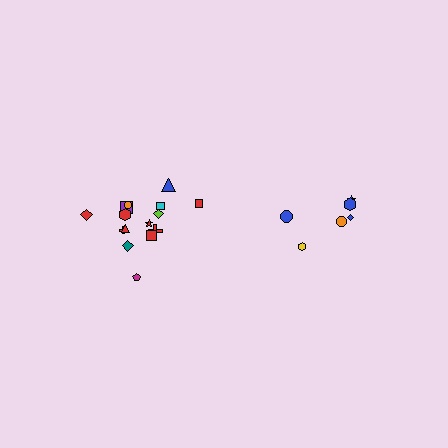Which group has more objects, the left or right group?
The left group.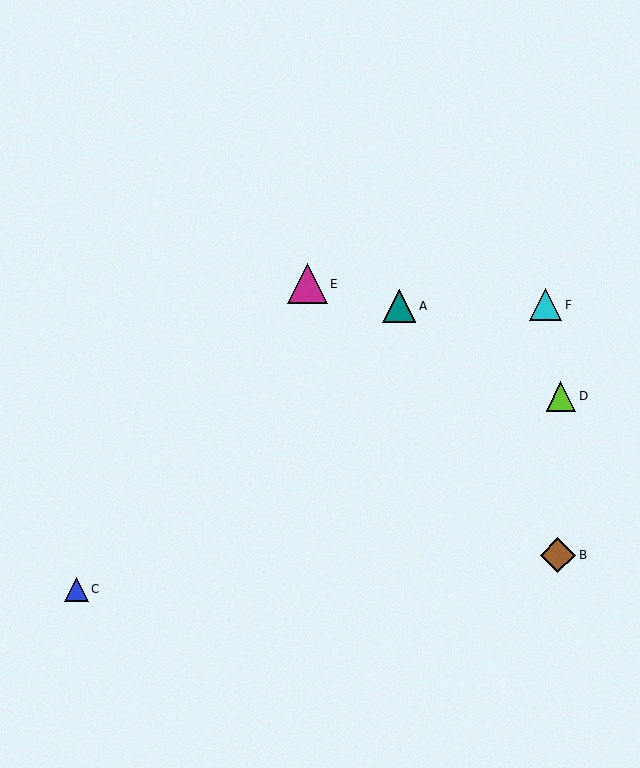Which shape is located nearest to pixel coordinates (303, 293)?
The magenta triangle (labeled E) at (308, 284) is nearest to that location.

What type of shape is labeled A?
Shape A is a teal triangle.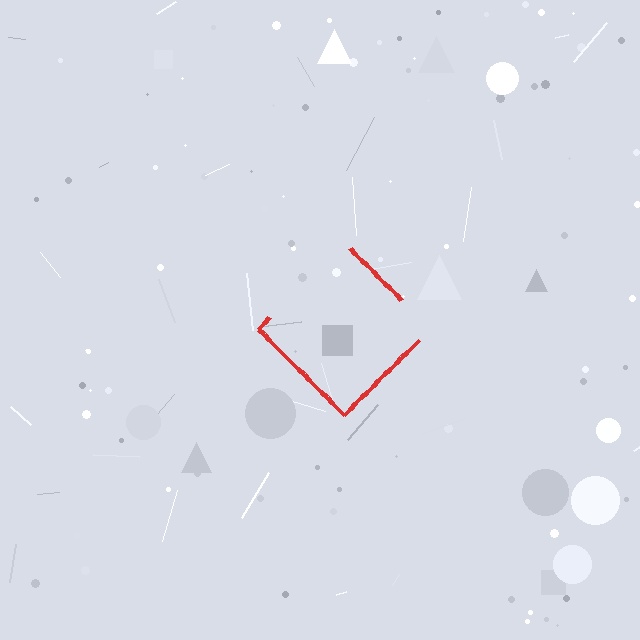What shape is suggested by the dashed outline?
The dashed outline suggests a diamond.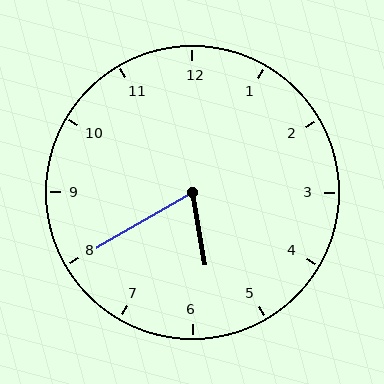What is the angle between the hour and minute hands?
Approximately 70 degrees.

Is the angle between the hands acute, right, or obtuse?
It is acute.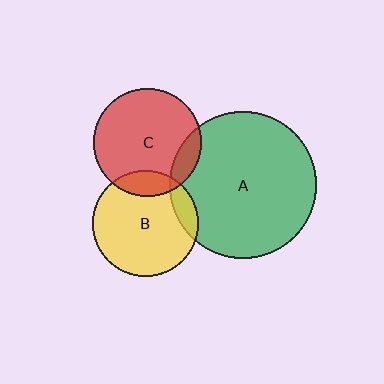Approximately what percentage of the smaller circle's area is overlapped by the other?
Approximately 10%.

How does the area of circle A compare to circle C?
Approximately 1.9 times.